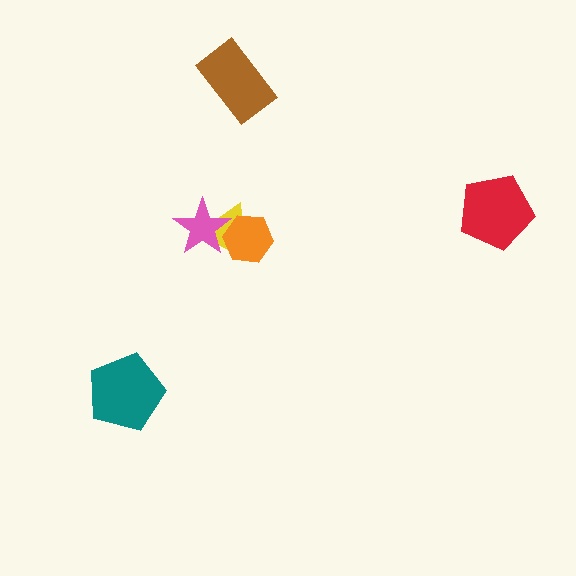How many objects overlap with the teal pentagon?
0 objects overlap with the teal pentagon.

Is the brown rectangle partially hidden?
No, no other shape covers it.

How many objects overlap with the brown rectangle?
0 objects overlap with the brown rectangle.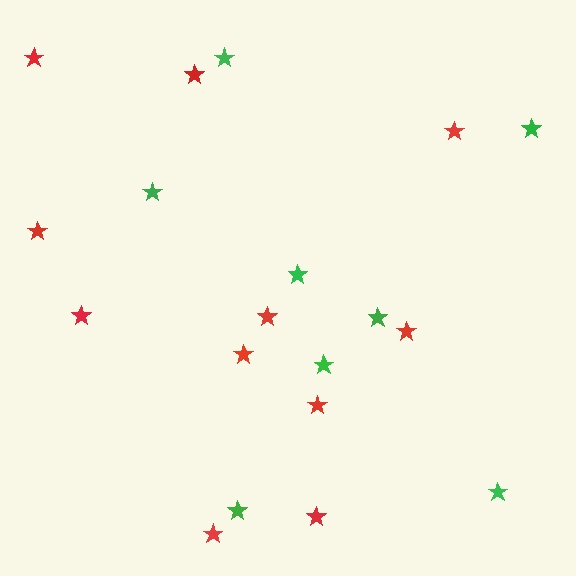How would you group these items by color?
There are 2 groups: one group of red stars (11) and one group of green stars (8).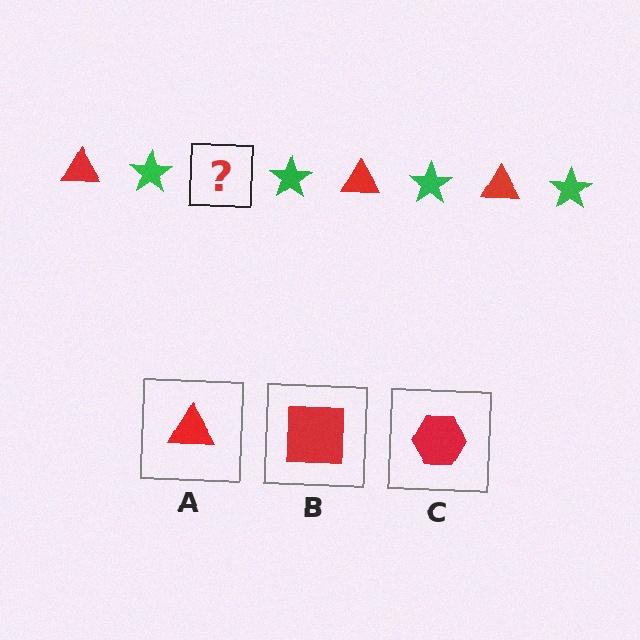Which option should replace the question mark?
Option A.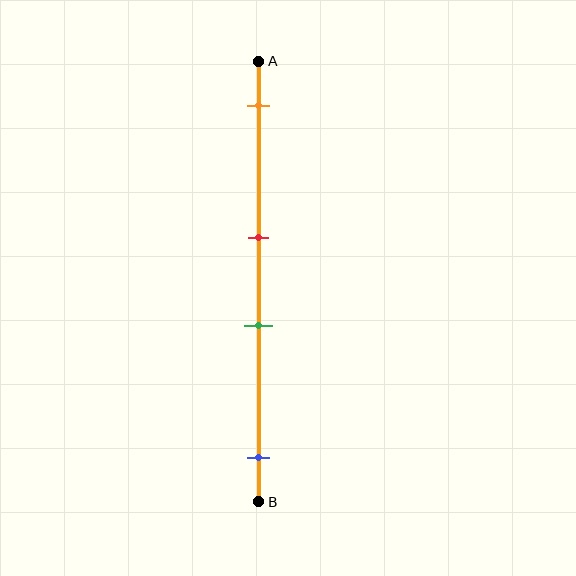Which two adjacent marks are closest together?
The red and green marks are the closest adjacent pair.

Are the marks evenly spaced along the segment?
No, the marks are not evenly spaced.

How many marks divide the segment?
There are 4 marks dividing the segment.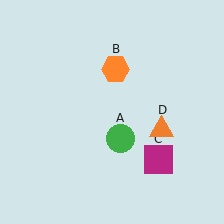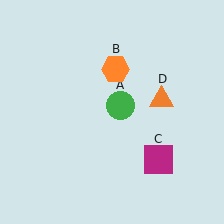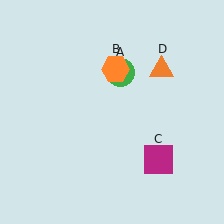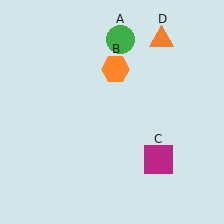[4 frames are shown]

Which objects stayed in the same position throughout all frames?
Orange hexagon (object B) and magenta square (object C) remained stationary.